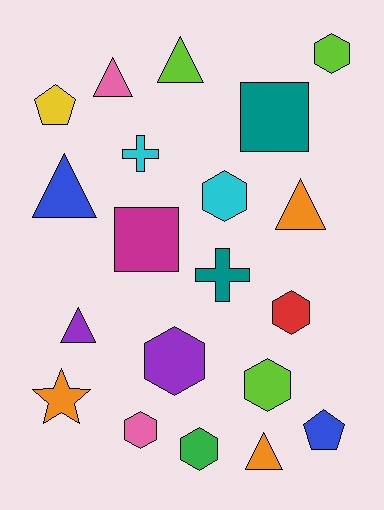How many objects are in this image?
There are 20 objects.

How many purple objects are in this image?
There are 2 purple objects.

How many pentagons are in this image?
There are 2 pentagons.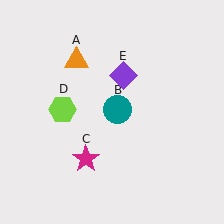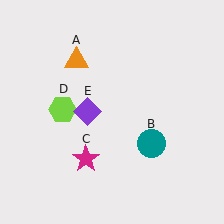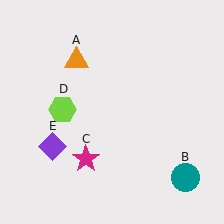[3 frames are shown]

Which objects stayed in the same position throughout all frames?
Orange triangle (object A) and magenta star (object C) and lime hexagon (object D) remained stationary.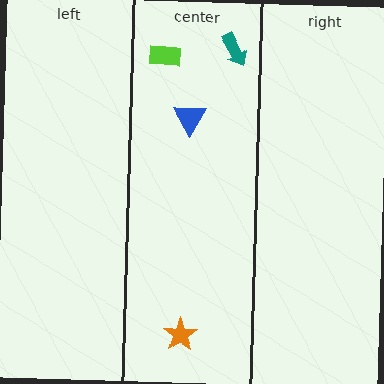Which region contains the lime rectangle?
The center region.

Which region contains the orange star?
The center region.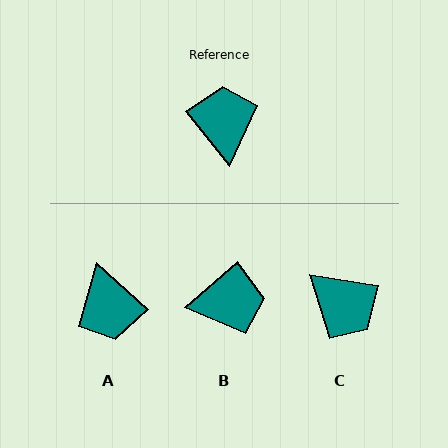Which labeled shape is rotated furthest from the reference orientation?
A, about 171 degrees away.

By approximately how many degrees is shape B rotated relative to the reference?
Approximately 89 degrees clockwise.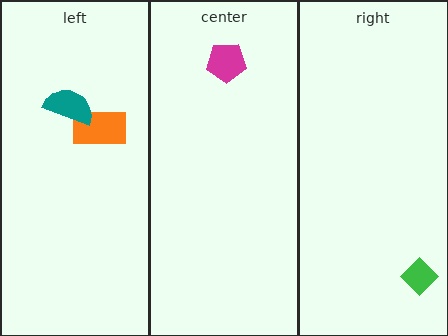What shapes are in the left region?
The orange rectangle, the teal semicircle.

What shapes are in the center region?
The magenta pentagon.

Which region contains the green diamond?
The right region.